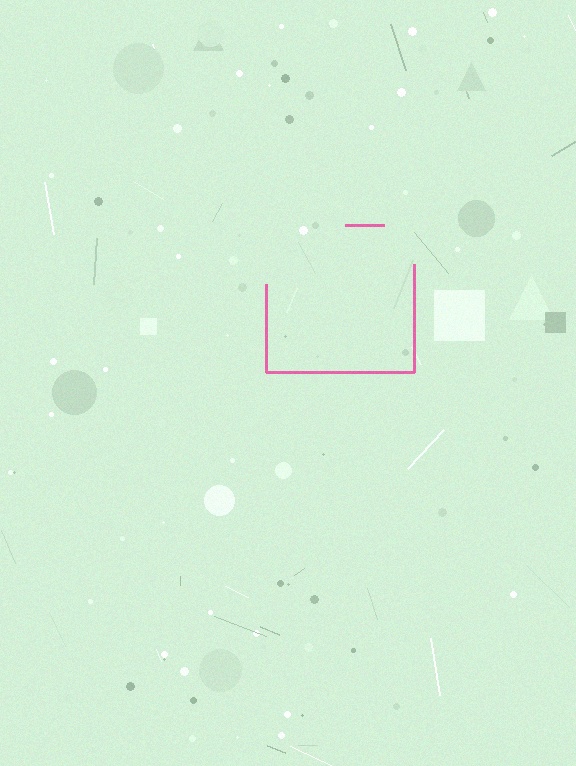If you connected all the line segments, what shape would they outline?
They would outline a square.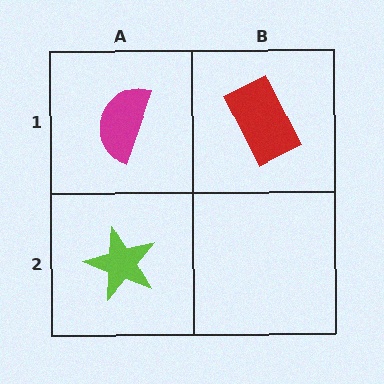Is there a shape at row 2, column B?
No, that cell is empty.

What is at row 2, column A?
A lime star.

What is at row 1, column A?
A magenta semicircle.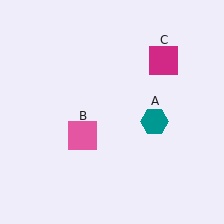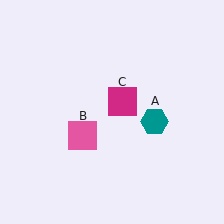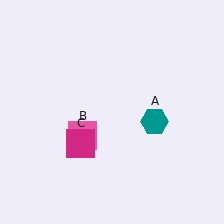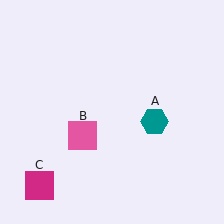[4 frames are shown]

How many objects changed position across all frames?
1 object changed position: magenta square (object C).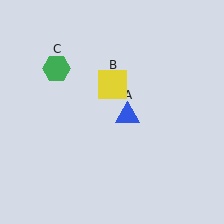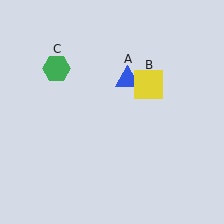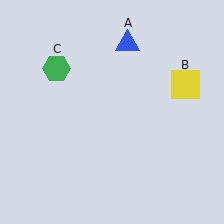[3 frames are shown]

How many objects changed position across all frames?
2 objects changed position: blue triangle (object A), yellow square (object B).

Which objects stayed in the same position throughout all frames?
Green hexagon (object C) remained stationary.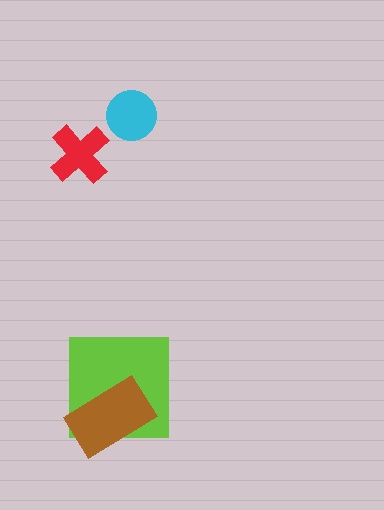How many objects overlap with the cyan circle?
0 objects overlap with the cyan circle.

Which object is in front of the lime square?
The brown rectangle is in front of the lime square.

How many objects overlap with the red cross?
0 objects overlap with the red cross.